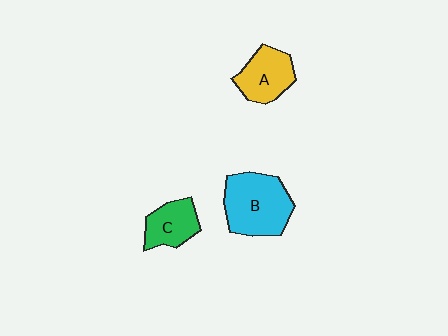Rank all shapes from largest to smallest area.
From largest to smallest: B (cyan), A (yellow), C (green).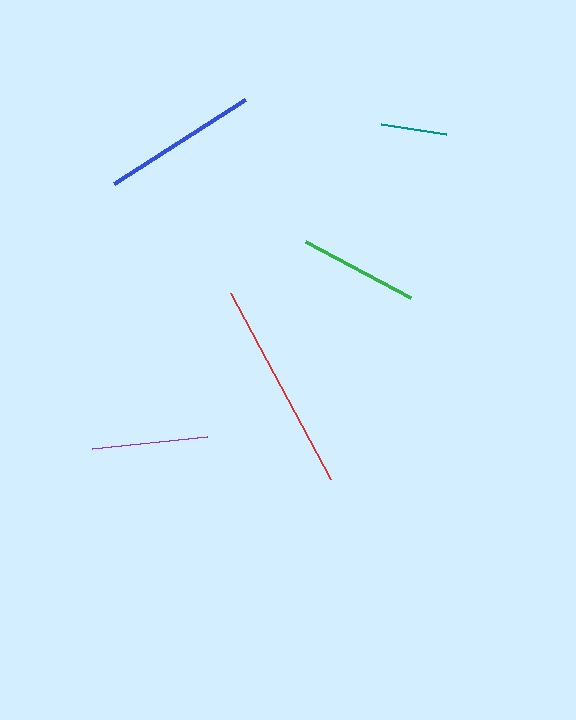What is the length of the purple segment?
The purple segment is approximately 116 pixels long.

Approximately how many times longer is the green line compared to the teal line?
The green line is approximately 1.8 times the length of the teal line.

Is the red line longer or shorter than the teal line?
The red line is longer than the teal line.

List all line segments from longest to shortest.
From longest to shortest: red, blue, green, purple, teal.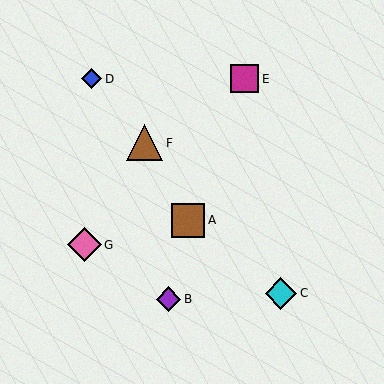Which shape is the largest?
The brown triangle (labeled F) is the largest.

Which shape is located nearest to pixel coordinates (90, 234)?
The pink diamond (labeled G) at (85, 245) is nearest to that location.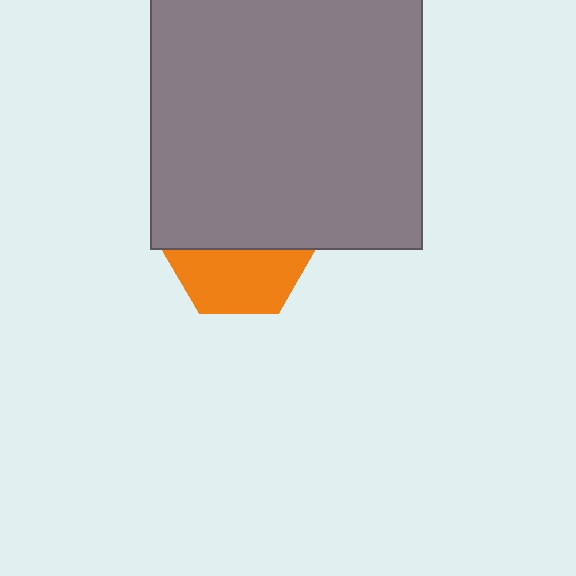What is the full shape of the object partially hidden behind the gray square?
The partially hidden object is an orange hexagon.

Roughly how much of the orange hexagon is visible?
About half of it is visible (roughly 46%).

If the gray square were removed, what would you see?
You would see the complete orange hexagon.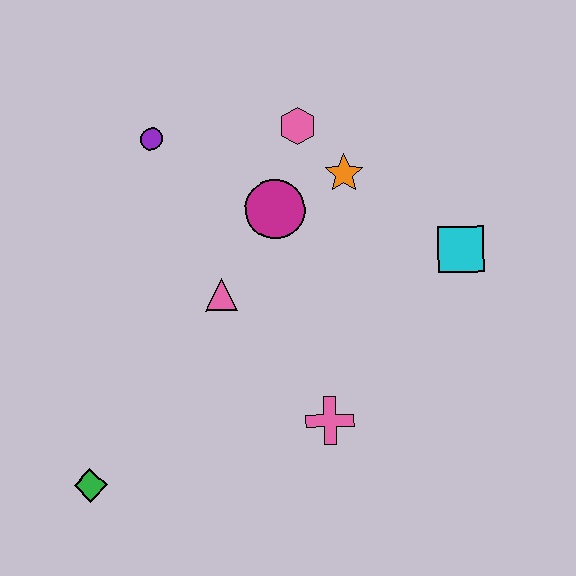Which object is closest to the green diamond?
The pink triangle is closest to the green diamond.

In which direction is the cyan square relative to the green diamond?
The cyan square is to the right of the green diamond.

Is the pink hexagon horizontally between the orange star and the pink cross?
No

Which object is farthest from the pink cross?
The purple circle is farthest from the pink cross.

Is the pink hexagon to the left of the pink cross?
Yes